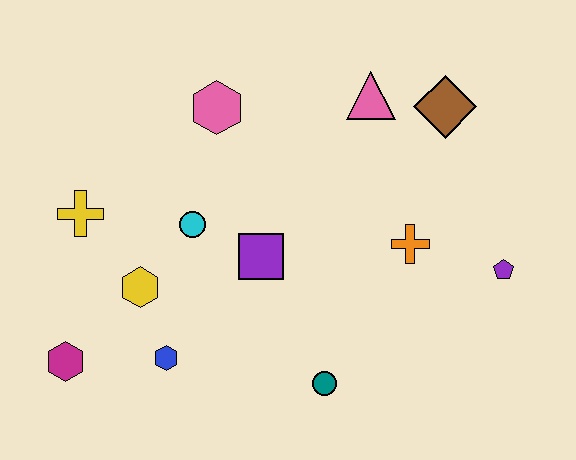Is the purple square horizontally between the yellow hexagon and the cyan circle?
No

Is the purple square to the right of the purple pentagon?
No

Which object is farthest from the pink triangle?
The magenta hexagon is farthest from the pink triangle.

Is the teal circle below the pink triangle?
Yes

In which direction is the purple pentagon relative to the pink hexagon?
The purple pentagon is to the right of the pink hexagon.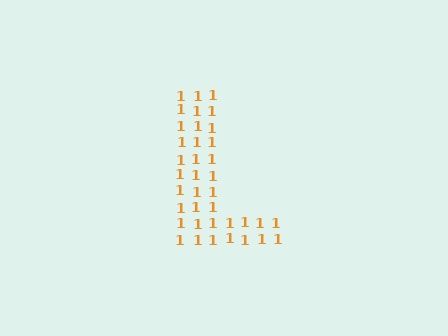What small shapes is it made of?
It is made of small digit 1's.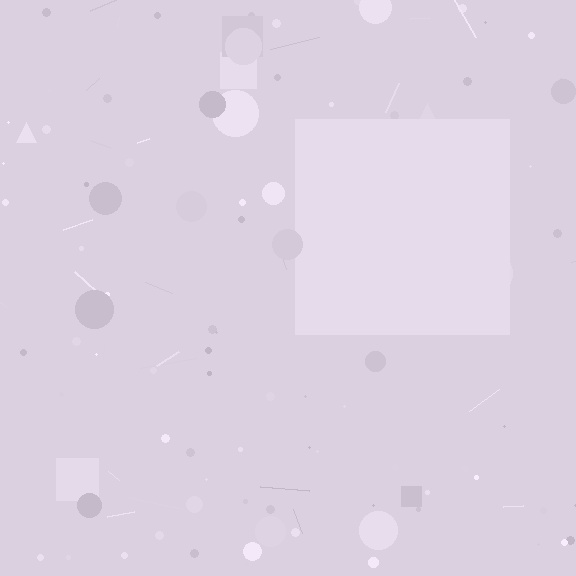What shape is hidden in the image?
A square is hidden in the image.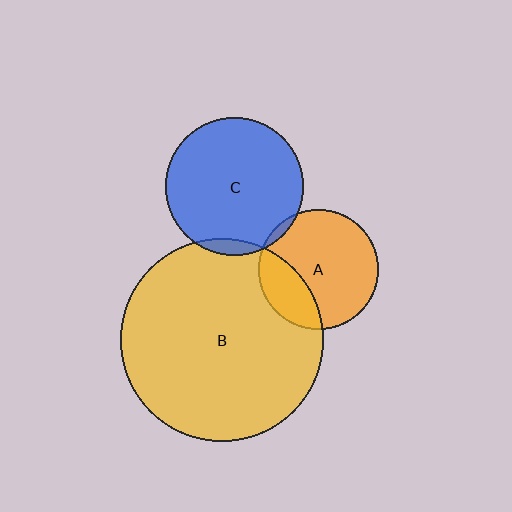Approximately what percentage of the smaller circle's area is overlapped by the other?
Approximately 5%.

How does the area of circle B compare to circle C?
Approximately 2.2 times.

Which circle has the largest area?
Circle B (yellow).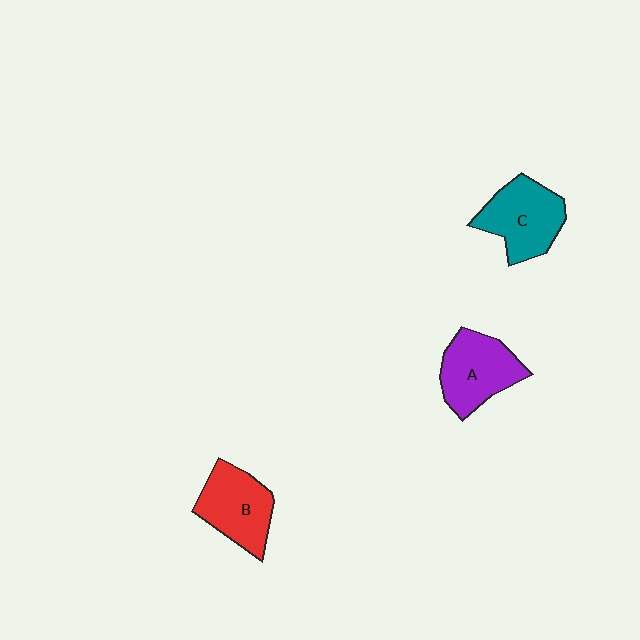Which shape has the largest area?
Shape C (teal).